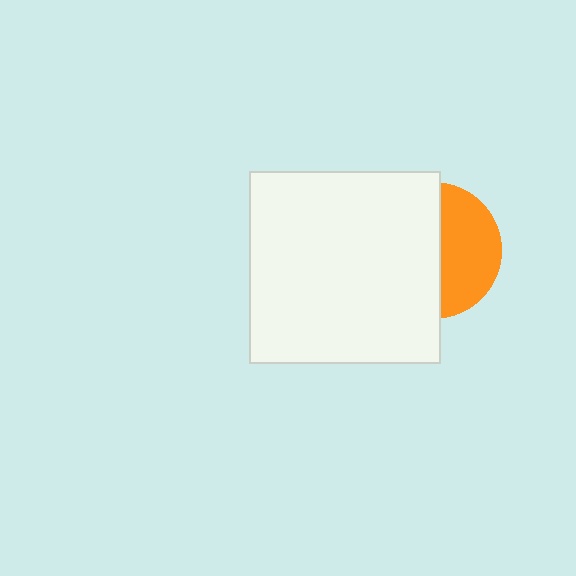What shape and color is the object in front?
The object in front is a white square.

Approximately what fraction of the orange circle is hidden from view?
Roughly 58% of the orange circle is hidden behind the white square.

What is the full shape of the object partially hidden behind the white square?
The partially hidden object is an orange circle.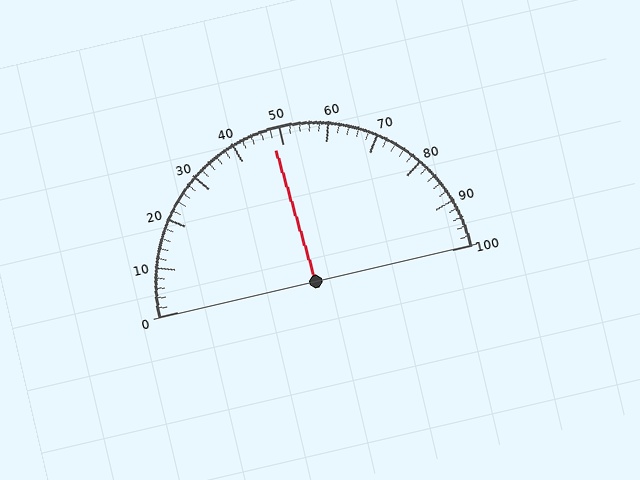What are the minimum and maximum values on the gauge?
The gauge ranges from 0 to 100.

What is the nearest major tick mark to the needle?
The nearest major tick mark is 50.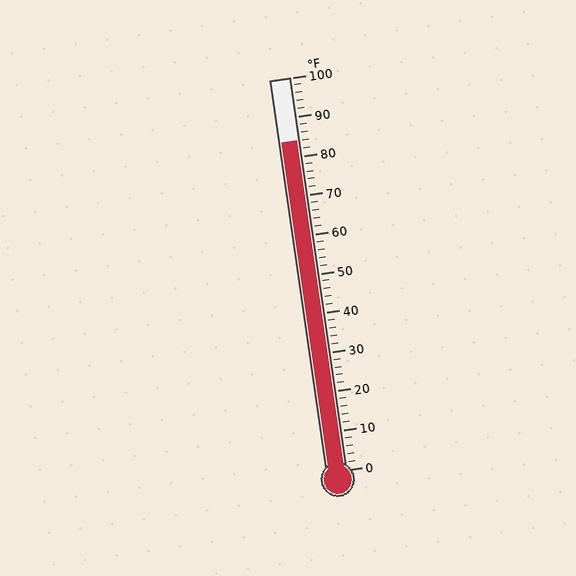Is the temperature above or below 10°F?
The temperature is above 10°F.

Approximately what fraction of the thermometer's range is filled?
The thermometer is filled to approximately 85% of its range.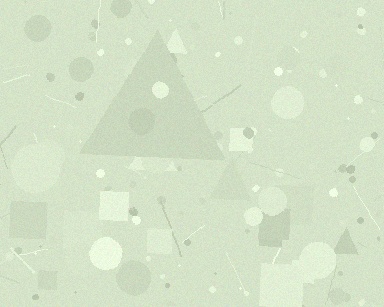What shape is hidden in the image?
A triangle is hidden in the image.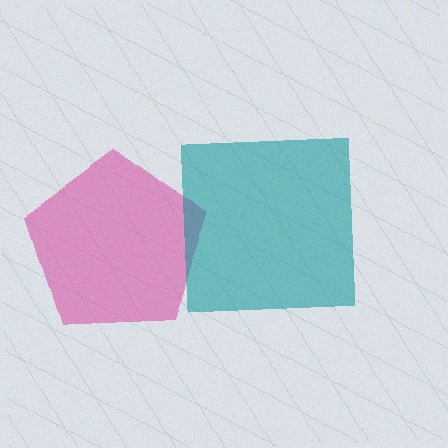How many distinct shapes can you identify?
There are 2 distinct shapes: a magenta pentagon, a teal square.